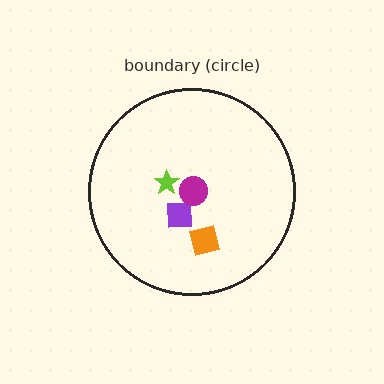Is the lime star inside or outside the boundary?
Inside.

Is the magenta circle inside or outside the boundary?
Inside.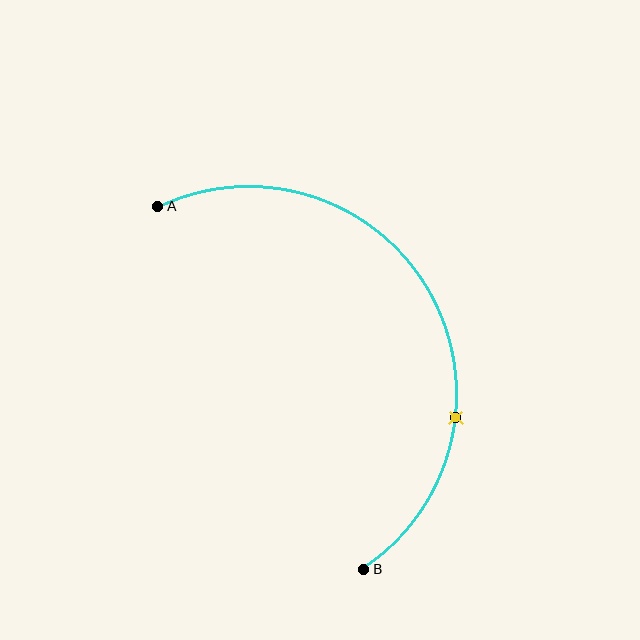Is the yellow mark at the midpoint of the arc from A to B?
No. The yellow mark lies on the arc but is closer to endpoint B. The arc midpoint would be at the point on the curve equidistant along the arc from both A and B.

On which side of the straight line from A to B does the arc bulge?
The arc bulges to the right of the straight line connecting A and B.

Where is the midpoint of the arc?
The arc midpoint is the point on the curve farthest from the straight line joining A and B. It sits to the right of that line.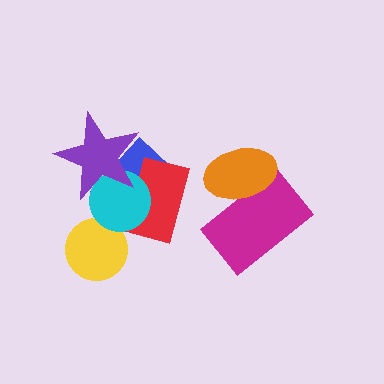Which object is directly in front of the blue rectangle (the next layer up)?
The red rectangle is directly in front of the blue rectangle.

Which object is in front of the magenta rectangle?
The orange ellipse is in front of the magenta rectangle.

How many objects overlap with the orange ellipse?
1 object overlaps with the orange ellipse.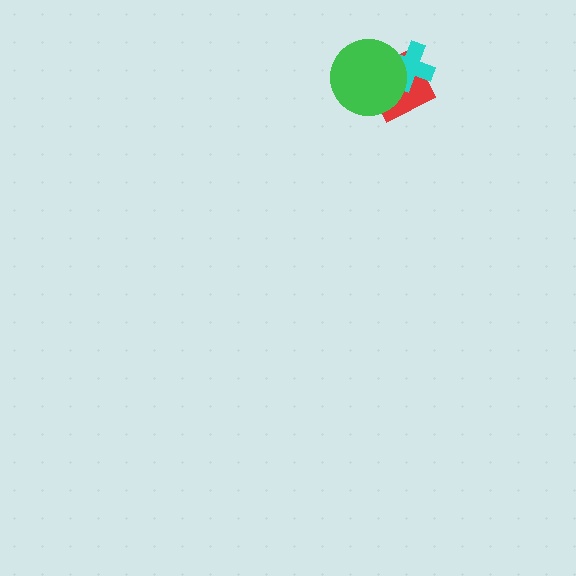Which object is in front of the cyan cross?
The green circle is in front of the cyan cross.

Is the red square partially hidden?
Yes, it is partially covered by another shape.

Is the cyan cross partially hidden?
Yes, it is partially covered by another shape.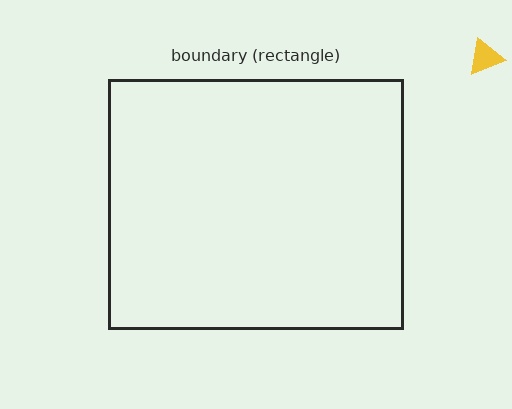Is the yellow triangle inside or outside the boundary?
Outside.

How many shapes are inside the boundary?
0 inside, 1 outside.